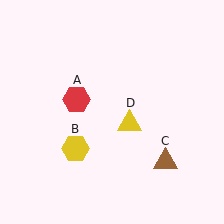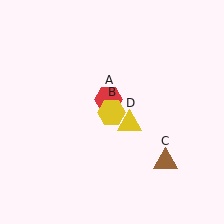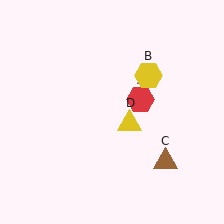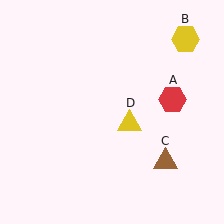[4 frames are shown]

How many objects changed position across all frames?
2 objects changed position: red hexagon (object A), yellow hexagon (object B).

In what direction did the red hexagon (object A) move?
The red hexagon (object A) moved right.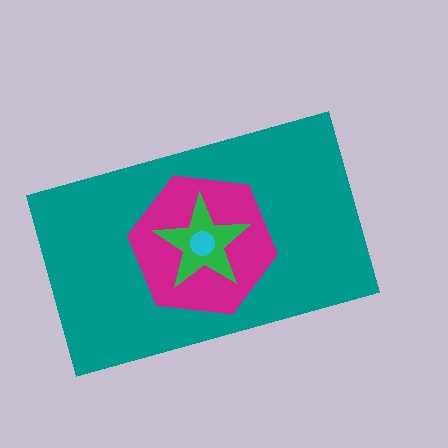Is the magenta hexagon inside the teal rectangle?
Yes.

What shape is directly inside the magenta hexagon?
The green star.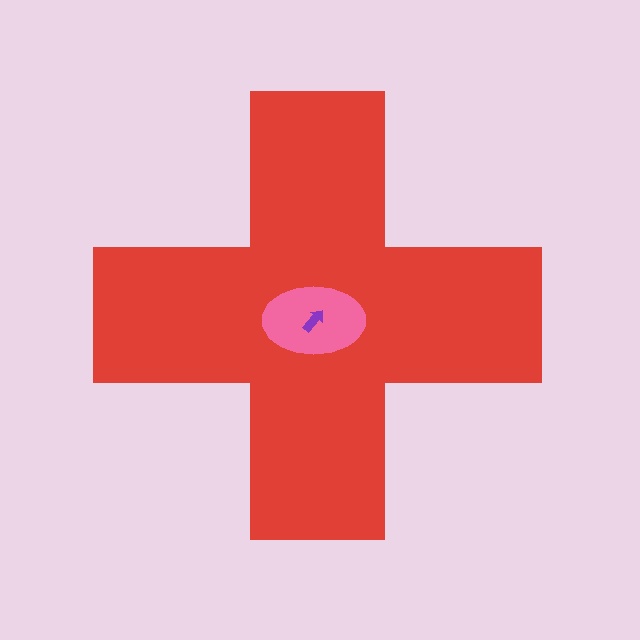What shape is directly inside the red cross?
The pink ellipse.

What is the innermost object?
The purple arrow.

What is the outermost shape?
The red cross.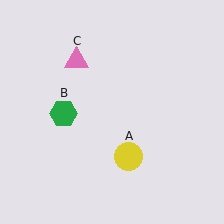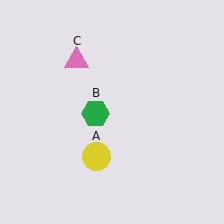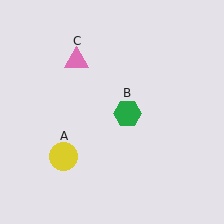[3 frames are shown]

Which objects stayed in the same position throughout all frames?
Pink triangle (object C) remained stationary.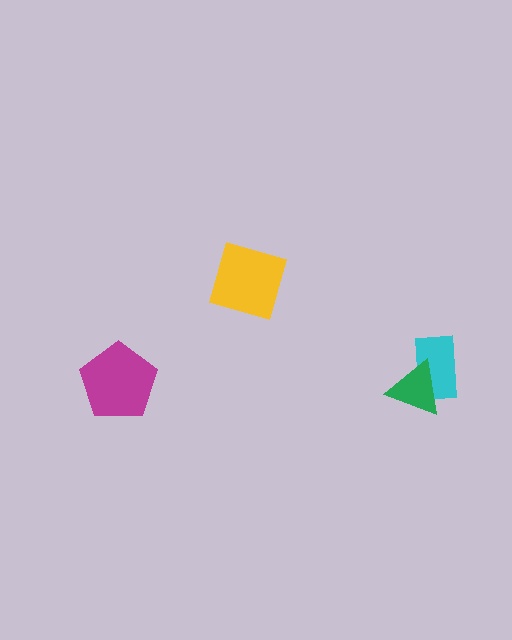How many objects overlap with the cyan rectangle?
1 object overlaps with the cyan rectangle.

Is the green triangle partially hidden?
No, no other shape covers it.